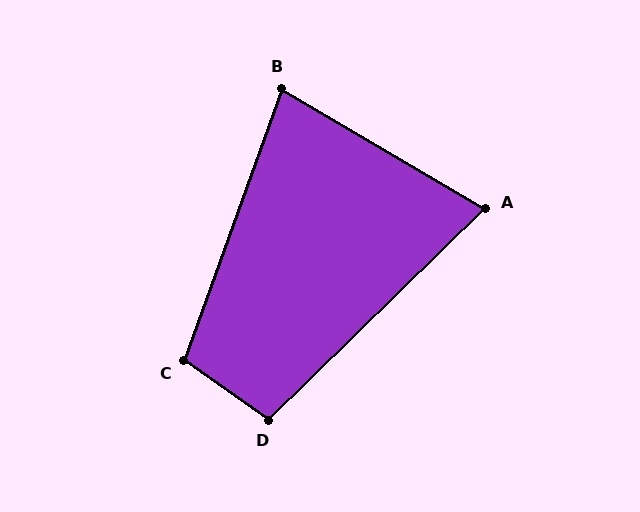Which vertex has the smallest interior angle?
A, at approximately 75 degrees.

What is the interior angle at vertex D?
Approximately 101 degrees (obtuse).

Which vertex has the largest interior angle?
C, at approximately 105 degrees.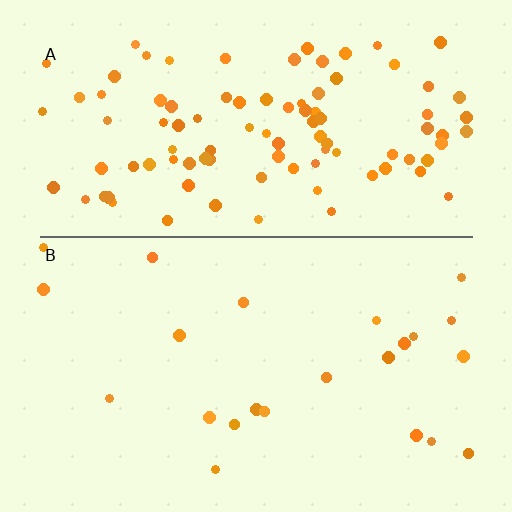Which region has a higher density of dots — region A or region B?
A (the top).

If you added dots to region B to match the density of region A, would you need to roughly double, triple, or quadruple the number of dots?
Approximately quadruple.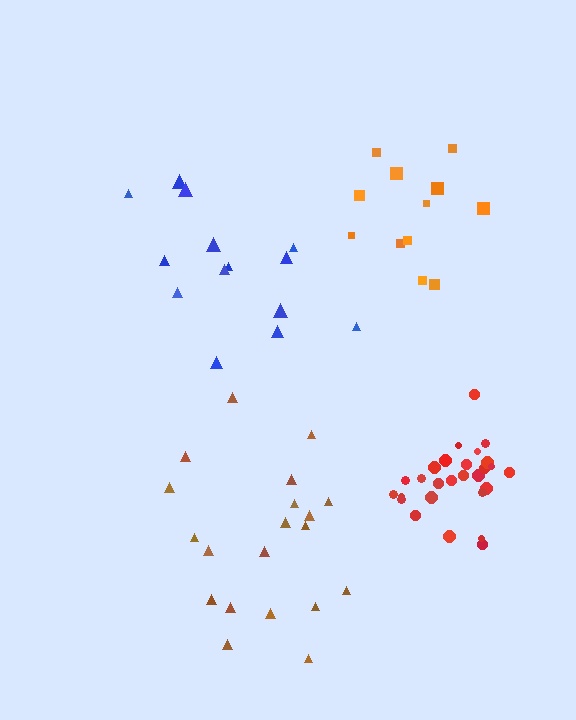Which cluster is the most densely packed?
Red.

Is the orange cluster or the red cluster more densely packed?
Red.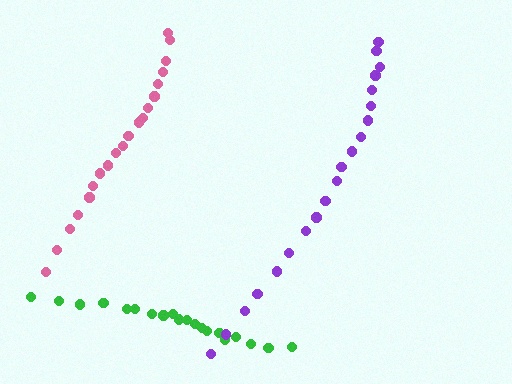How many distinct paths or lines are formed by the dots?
There are 3 distinct paths.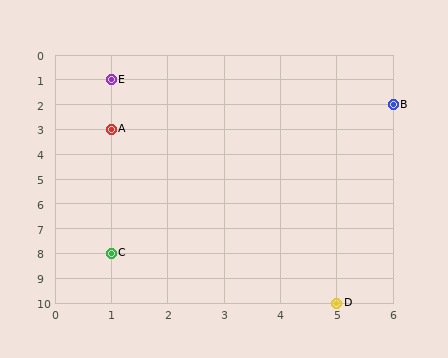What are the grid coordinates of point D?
Point D is at grid coordinates (5, 10).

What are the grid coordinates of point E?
Point E is at grid coordinates (1, 1).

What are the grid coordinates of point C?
Point C is at grid coordinates (1, 8).